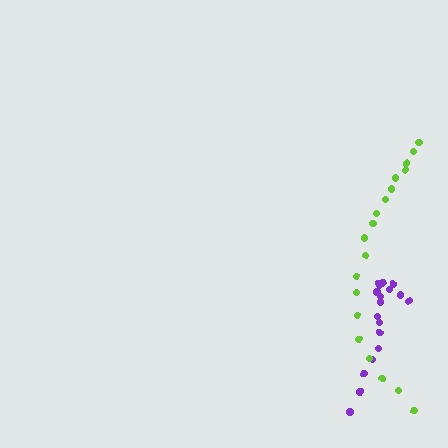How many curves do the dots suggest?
There are 2 distinct paths.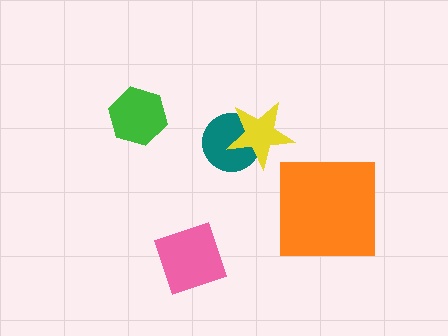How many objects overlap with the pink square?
0 objects overlap with the pink square.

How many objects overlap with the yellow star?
1 object overlaps with the yellow star.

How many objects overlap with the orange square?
0 objects overlap with the orange square.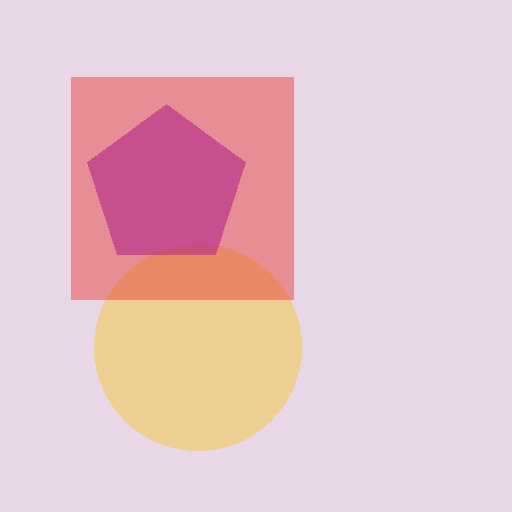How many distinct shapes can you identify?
There are 3 distinct shapes: a yellow circle, a purple pentagon, a red square.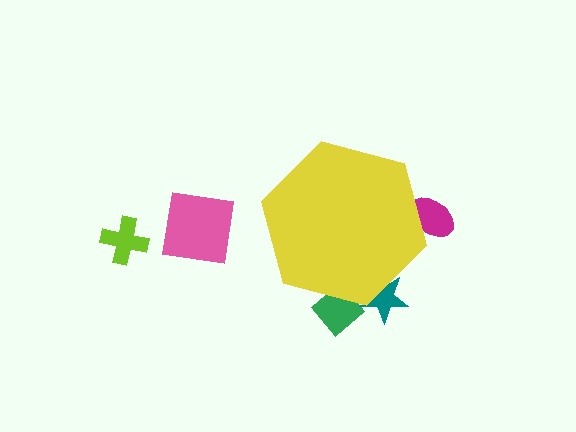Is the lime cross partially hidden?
No, the lime cross is fully visible.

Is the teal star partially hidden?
Yes, the teal star is partially hidden behind the yellow hexagon.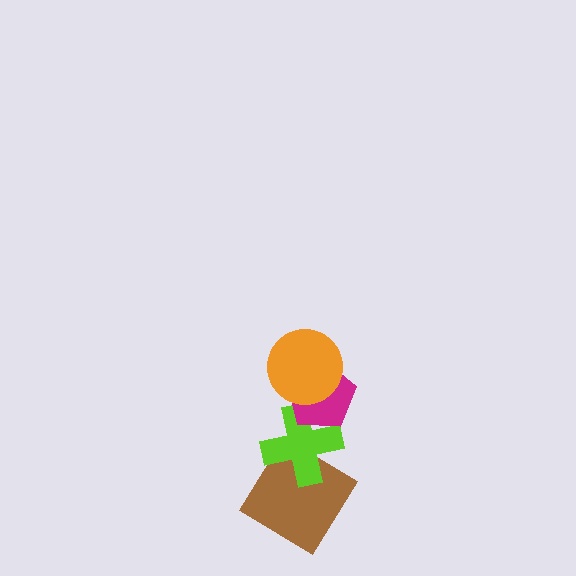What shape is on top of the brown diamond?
The lime cross is on top of the brown diamond.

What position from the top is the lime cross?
The lime cross is 3rd from the top.